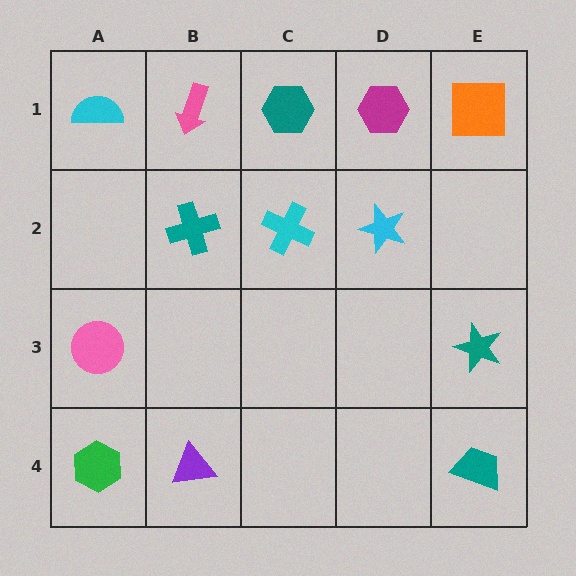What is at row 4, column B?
A purple triangle.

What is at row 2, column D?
A cyan star.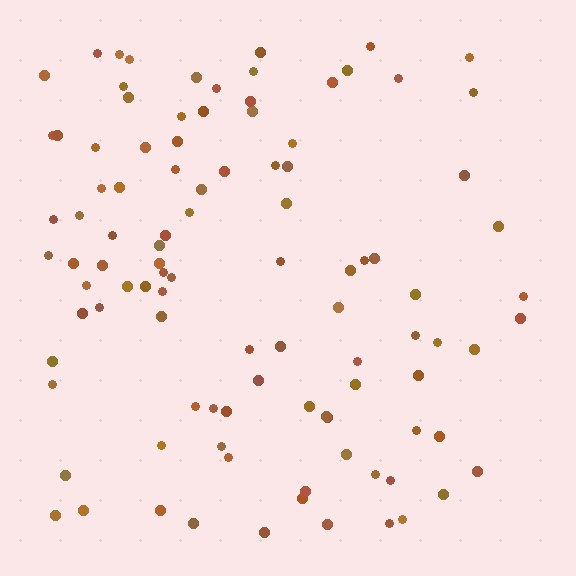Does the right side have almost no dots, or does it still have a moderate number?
Still a moderate number, just noticeably fewer than the left.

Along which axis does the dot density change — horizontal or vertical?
Horizontal.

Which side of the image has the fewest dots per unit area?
The right.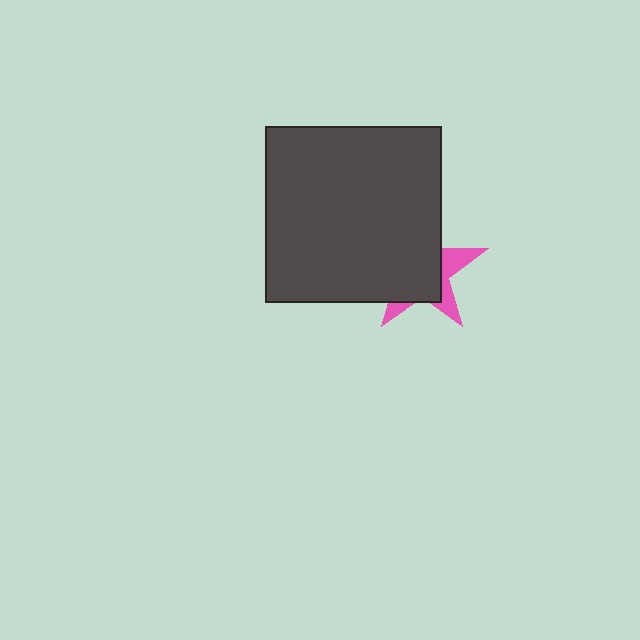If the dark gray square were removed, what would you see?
You would see the complete pink star.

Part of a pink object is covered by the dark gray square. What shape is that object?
It is a star.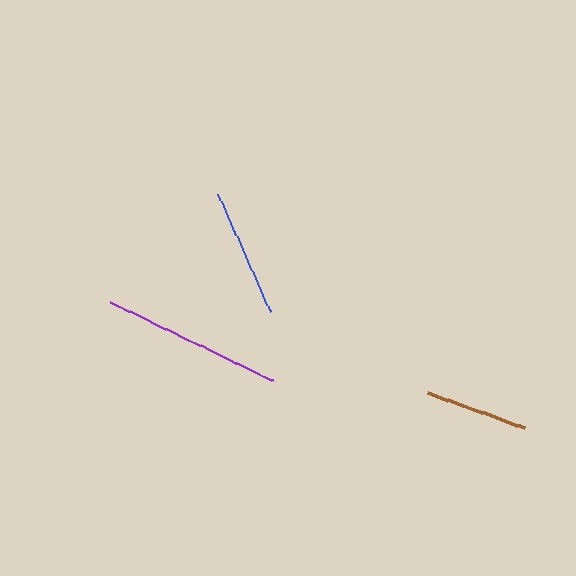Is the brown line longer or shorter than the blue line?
The blue line is longer than the brown line.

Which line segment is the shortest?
The brown line is the shortest at approximately 103 pixels.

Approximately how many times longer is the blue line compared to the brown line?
The blue line is approximately 1.2 times the length of the brown line.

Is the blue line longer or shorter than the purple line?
The purple line is longer than the blue line.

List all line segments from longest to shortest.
From longest to shortest: purple, blue, brown.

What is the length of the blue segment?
The blue segment is approximately 129 pixels long.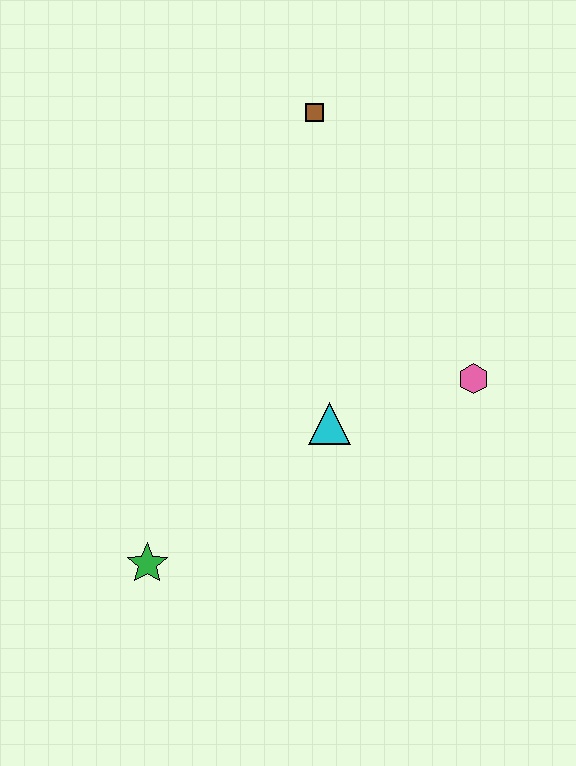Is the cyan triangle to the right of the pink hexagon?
No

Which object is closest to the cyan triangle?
The pink hexagon is closest to the cyan triangle.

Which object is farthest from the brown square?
The green star is farthest from the brown square.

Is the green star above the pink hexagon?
No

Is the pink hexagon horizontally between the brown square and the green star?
No